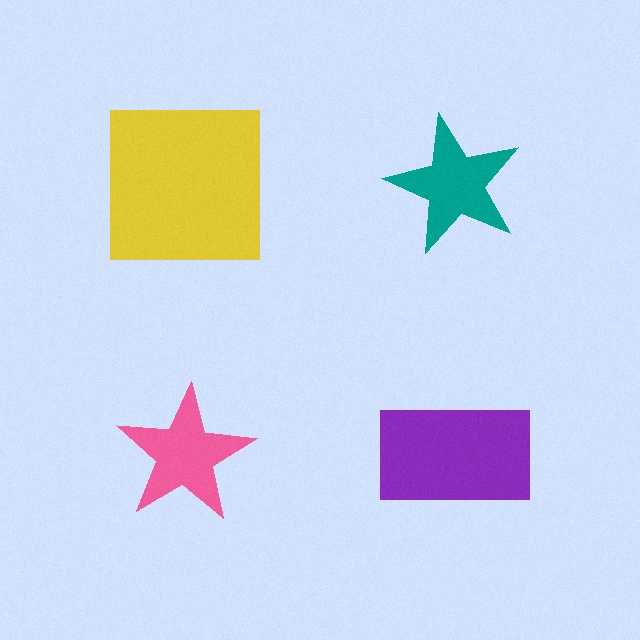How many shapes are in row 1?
2 shapes.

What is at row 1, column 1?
A yellow square.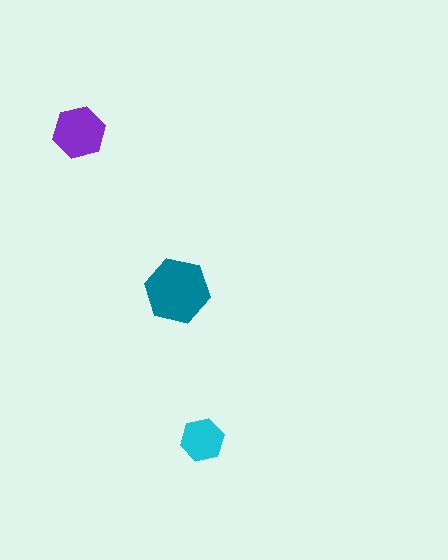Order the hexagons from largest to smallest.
the teal one, the purple one, the cyan one.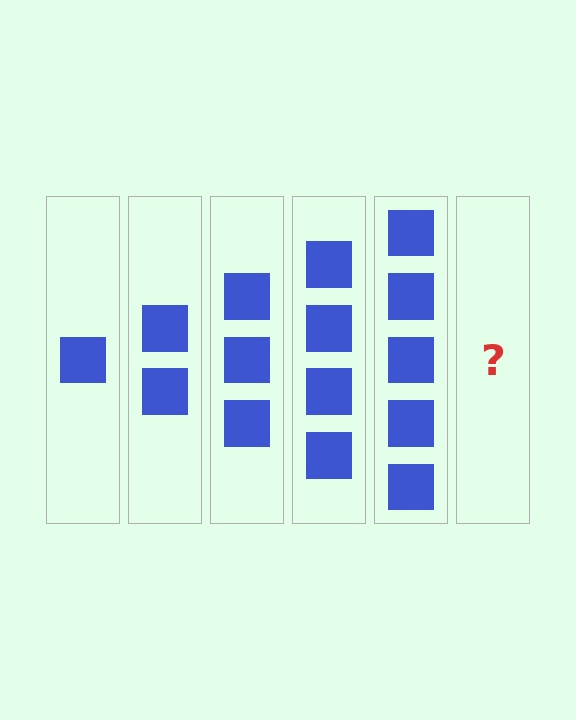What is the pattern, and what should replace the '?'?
The pattern is that each step adds one more square. The '?' should be 6 squares.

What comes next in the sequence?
The next element should be 6 squares.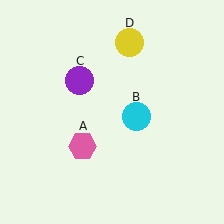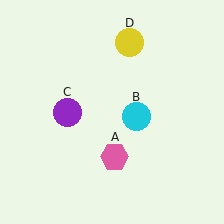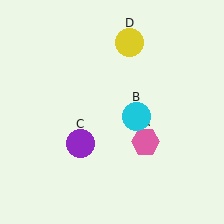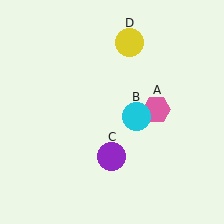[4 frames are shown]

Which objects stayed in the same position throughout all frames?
Cyan circle (object B) and yellow circle (object D) remained stationary.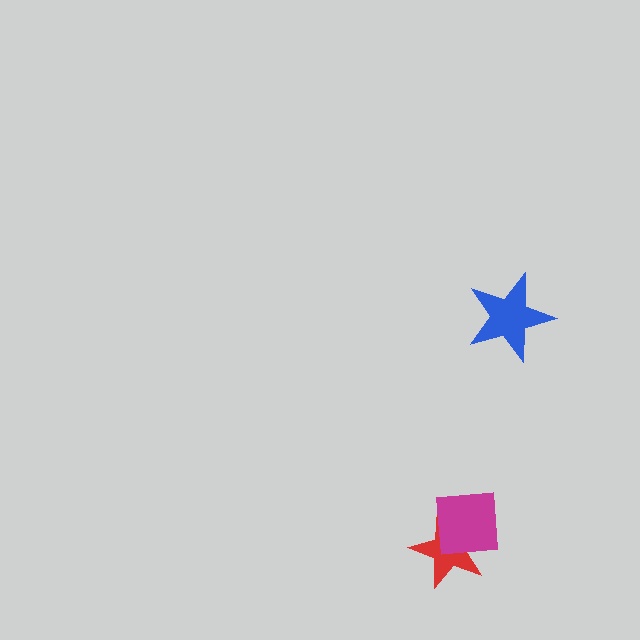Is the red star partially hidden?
Yes, it is partially covered by another shape.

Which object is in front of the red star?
The magenta square is in front of the red star.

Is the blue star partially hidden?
No, no other shape covers it.